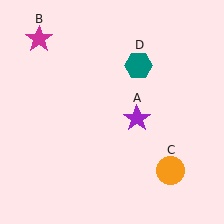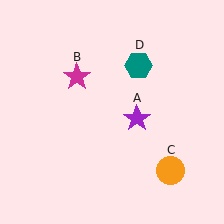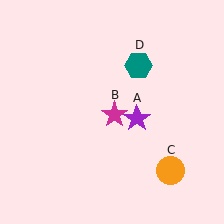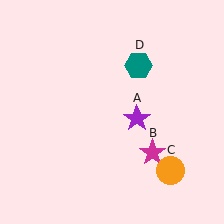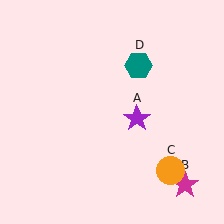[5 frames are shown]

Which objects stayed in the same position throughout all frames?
Purple star (object A) and orange circle (object C) and teal hexagon (object D) remained stationary.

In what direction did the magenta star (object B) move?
The magenta star (object B) moved down and to the right.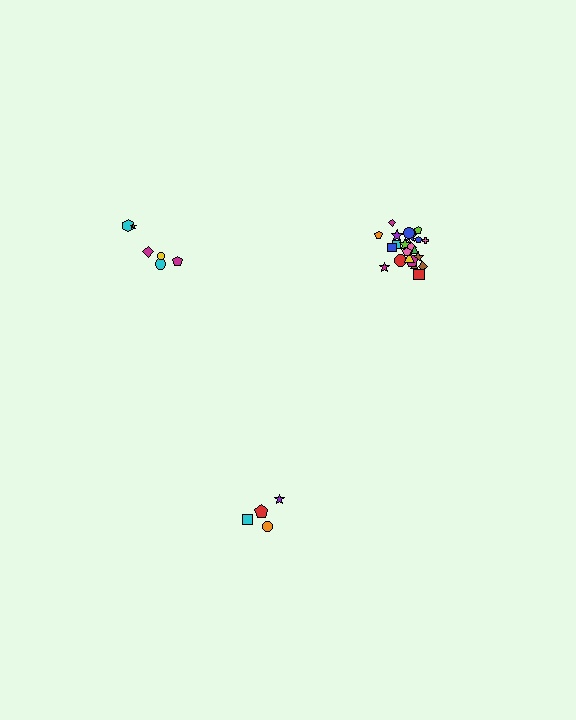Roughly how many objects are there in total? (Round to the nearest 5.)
Roughly 30 objects in total.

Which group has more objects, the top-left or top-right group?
The top-right group.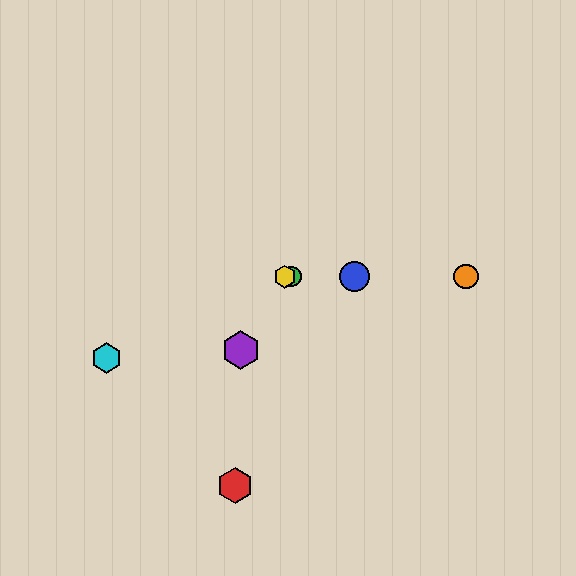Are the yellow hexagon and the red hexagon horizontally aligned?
No, the yellow hexagon is at y≈277 and the red hexagon is at y≈486.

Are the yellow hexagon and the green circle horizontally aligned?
Yes, both are at y≈277.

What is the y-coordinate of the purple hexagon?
The purple hexagon is at y≈350.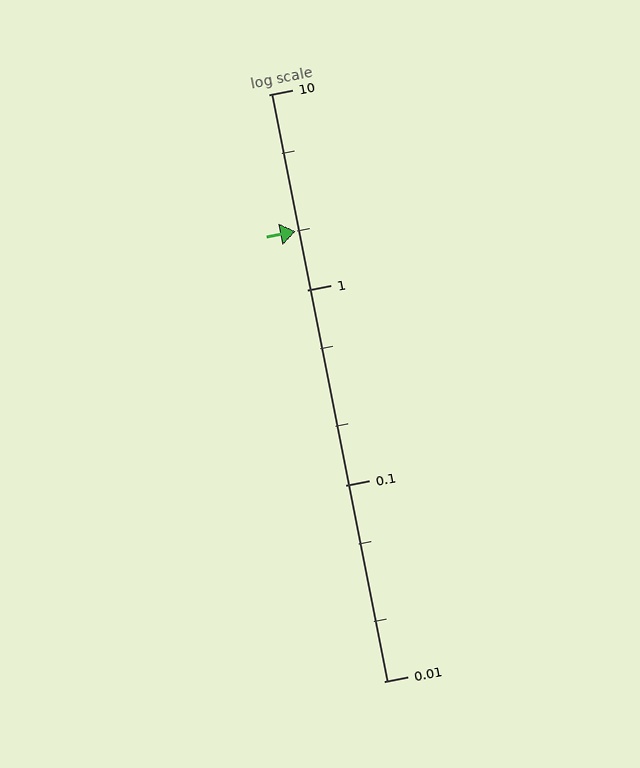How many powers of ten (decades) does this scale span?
The scale spans 3 decades, from 0.01 to 10.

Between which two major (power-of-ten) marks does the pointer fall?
The pointer is between 1 and 10.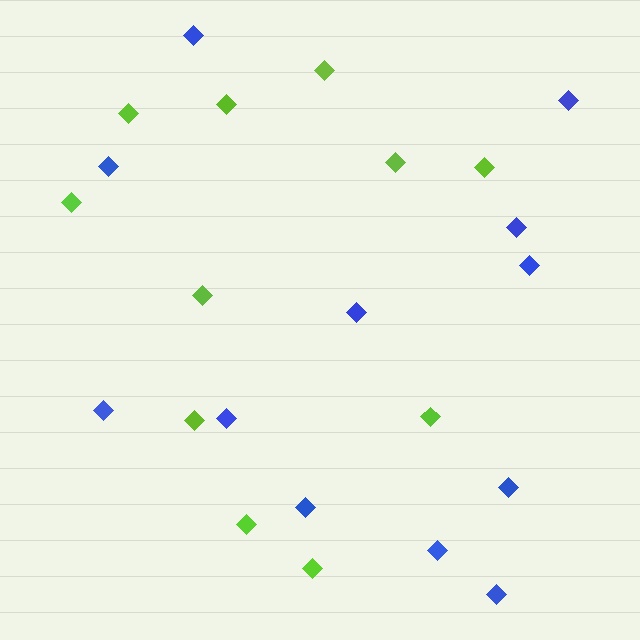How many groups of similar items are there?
There are 2 groups: one group of lime diamonds (11) and one group of blue diamonds (12).